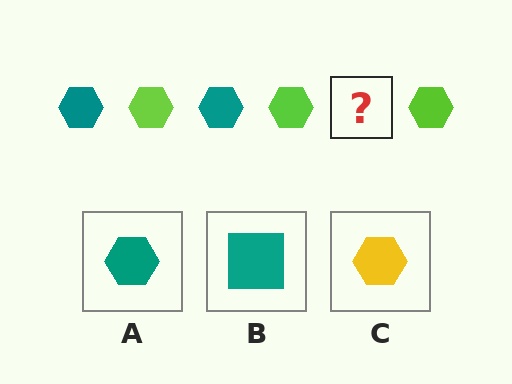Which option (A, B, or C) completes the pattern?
A.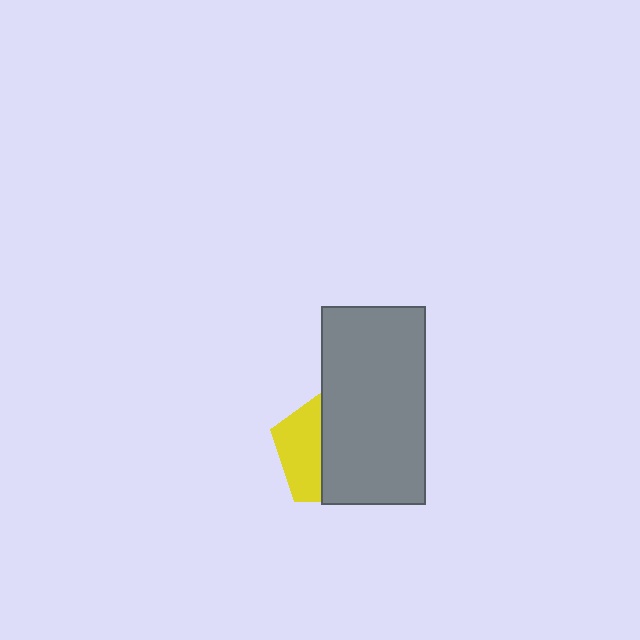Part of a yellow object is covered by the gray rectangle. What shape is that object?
It is a pentagon.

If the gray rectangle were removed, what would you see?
You would see the complete yellow pentagon.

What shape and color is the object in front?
The object in front is a gray rectangle.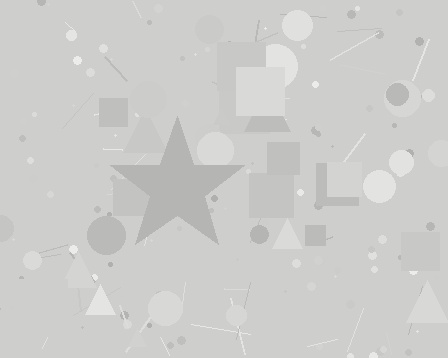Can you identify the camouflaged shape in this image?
The camouflaged shape is a star.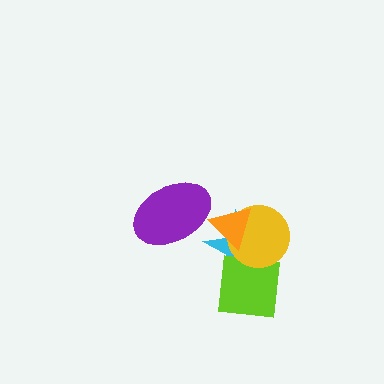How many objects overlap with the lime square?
2 objects overlap with the lime square.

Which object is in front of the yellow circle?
The orange triangle is in front of the yellow circle.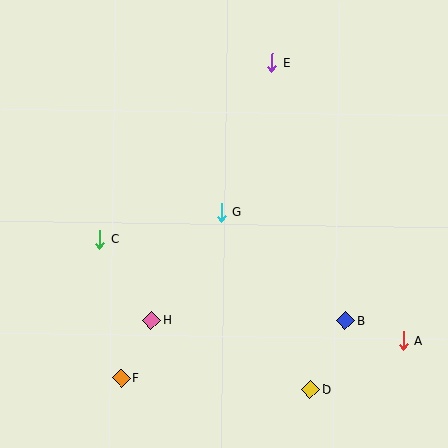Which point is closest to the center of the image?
Point G at (221, 212) is closest to the center.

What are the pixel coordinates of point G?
Point G is at (221, 212).